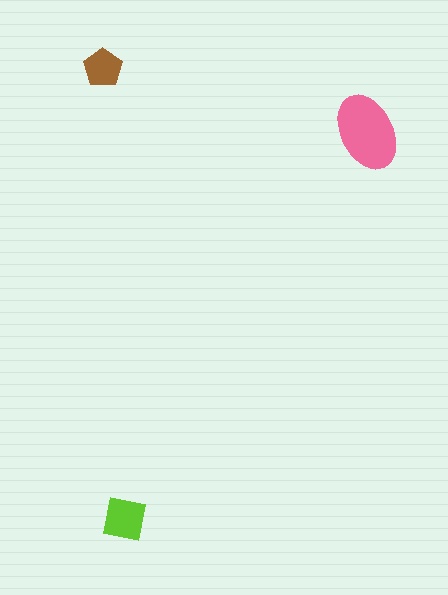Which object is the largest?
The pink ellipse.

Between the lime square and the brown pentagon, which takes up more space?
The lime square.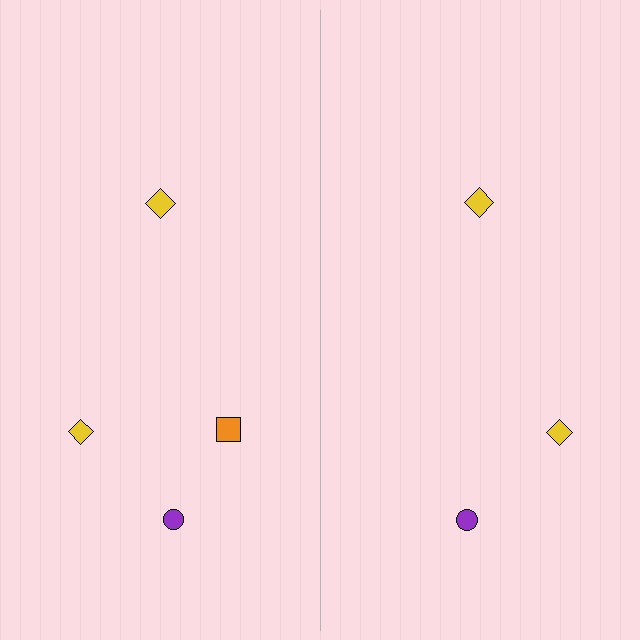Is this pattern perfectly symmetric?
No, the pattern is not perfectly symmetric. A orange square is missing from the right side.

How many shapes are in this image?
There are 7 shapes in this image.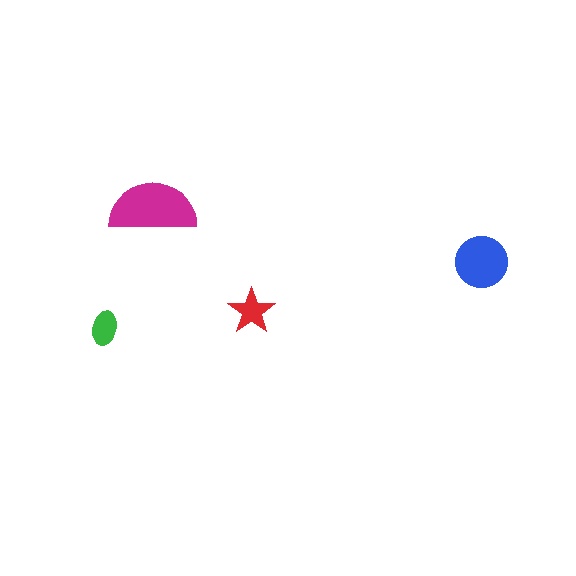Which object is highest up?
The magenta semicircle is topmost.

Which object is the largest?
The magenta semicircle.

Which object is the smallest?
The green ellipse.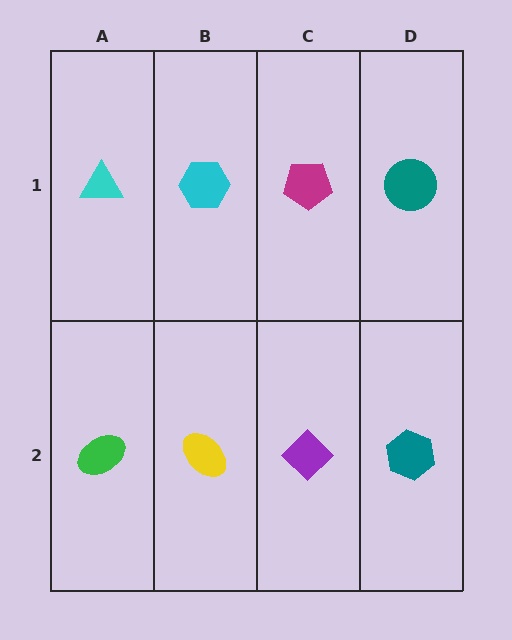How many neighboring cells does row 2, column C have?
3.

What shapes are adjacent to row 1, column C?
A purple diamond (row 2, column C), a cyan hexagon (row 1, column B), a teal circle (row 1, column D).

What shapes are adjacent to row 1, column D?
A teal hexagon (row 2, column D), a magenta pentagon (row 1, column C).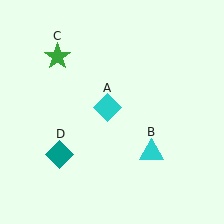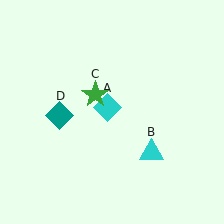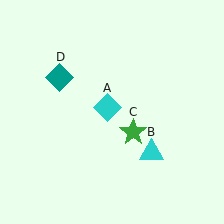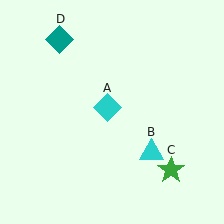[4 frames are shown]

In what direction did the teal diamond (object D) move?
The teal diamond (object D) moved up.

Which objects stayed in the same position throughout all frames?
Cyan diamond (object A) and cyan triangle (object B) remained stationary.